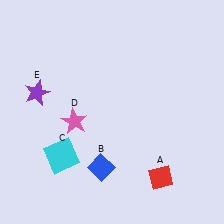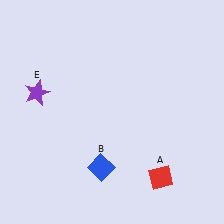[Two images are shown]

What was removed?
The cyan square (C), the pink star (D) were removed in Image 2.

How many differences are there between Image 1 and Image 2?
There are 2 differences between the two images.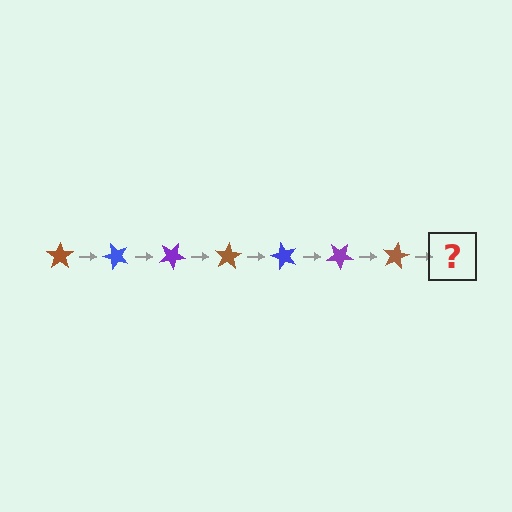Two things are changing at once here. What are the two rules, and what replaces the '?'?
The two rules are that it rotates 50 degrees each step and the color cycles through brown, blue, and purple. The '?' should be a blue star, rotated 350 degrees from the start.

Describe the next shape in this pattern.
It should be a blue star, rotated 350 degrees from the start.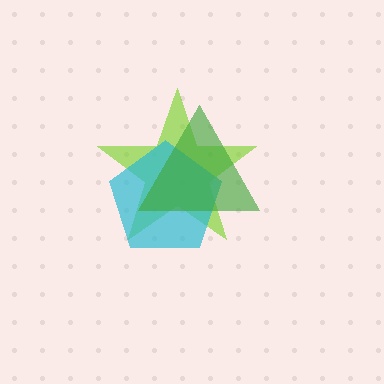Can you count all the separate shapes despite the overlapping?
Yes, there are 3 separate shapes.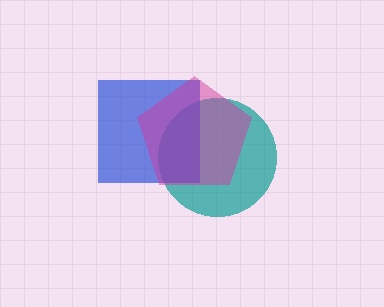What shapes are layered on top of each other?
The layered shapes are: a teal circle, a blue square, a magenta pentagon.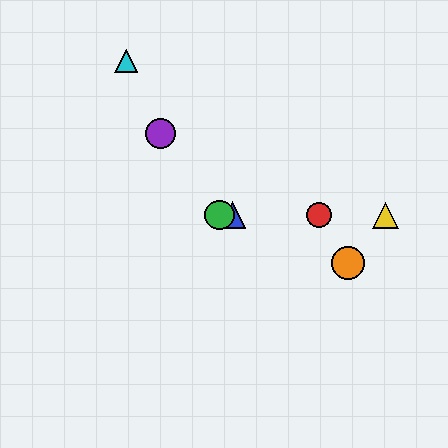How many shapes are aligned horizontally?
4 shapes (the red circle, the blue triangle, the green circle, the yellow triangle) are aligned horizontally.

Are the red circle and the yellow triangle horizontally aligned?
Yes, both are at y≈215.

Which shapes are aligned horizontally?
The red circle, the blue triangle, the green circle, the yellow triangle are aligned horizontally.